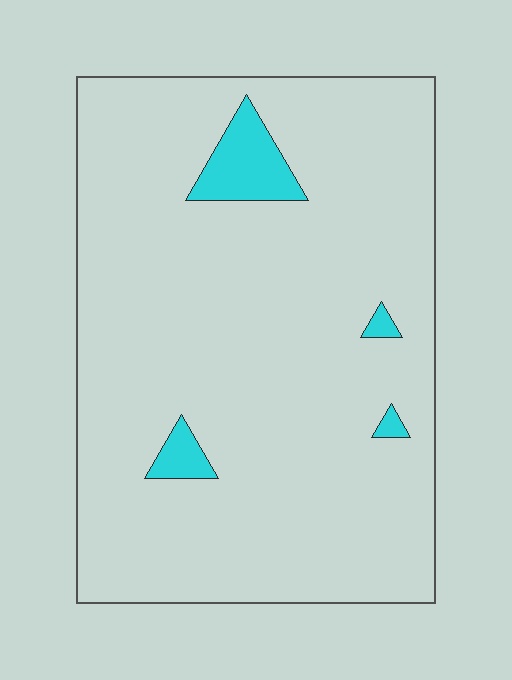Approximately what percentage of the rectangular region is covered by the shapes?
Approximately 5%.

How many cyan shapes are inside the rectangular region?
4.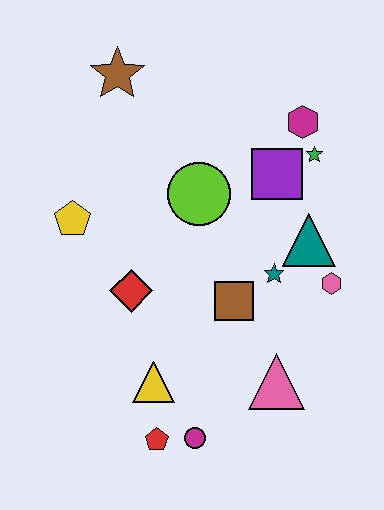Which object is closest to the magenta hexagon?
The green star is closest to the magenta hexagon.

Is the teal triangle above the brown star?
No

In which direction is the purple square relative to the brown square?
The purple square is above the brown square.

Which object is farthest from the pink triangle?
The brown star is farthest from the pink triangle.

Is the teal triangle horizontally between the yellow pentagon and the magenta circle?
No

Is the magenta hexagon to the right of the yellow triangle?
Yes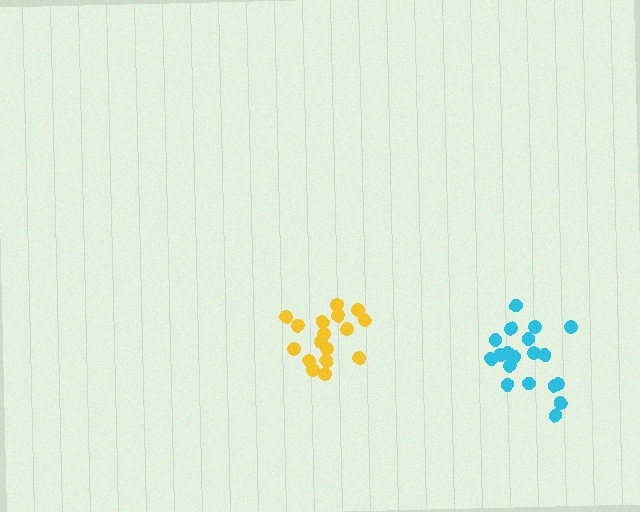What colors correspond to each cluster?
The clusters are colored: cyan, yellow.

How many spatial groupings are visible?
There are 2 spatial groupings.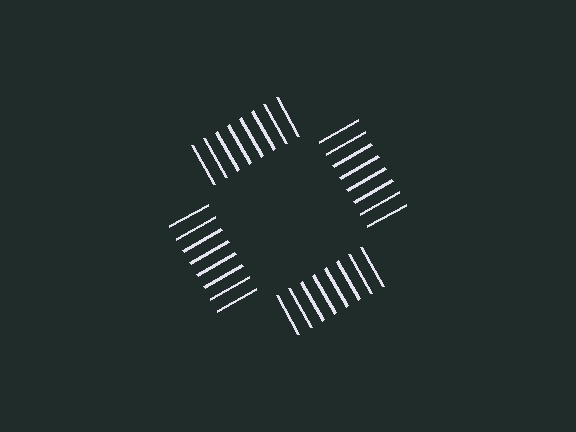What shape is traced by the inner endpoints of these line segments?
An illusory square — the line segments terminate on its edges but no continuous stroke is drawn.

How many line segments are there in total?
32 — 8 along each of the 4 edges.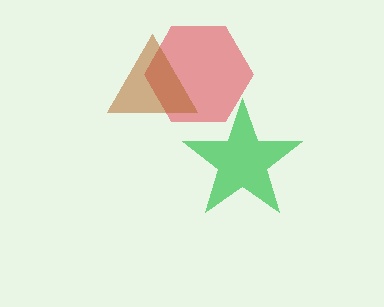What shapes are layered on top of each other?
The layered shapes are: a red hexagon, a green star, a brown triangle.